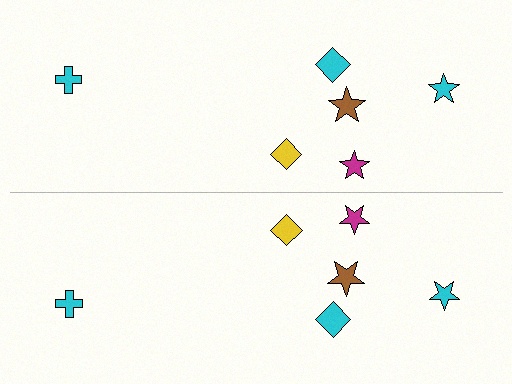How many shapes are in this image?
There are 12 shapes in this image.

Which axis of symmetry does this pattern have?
The pattern has a horizontal axis of symmetry running through the center of the image.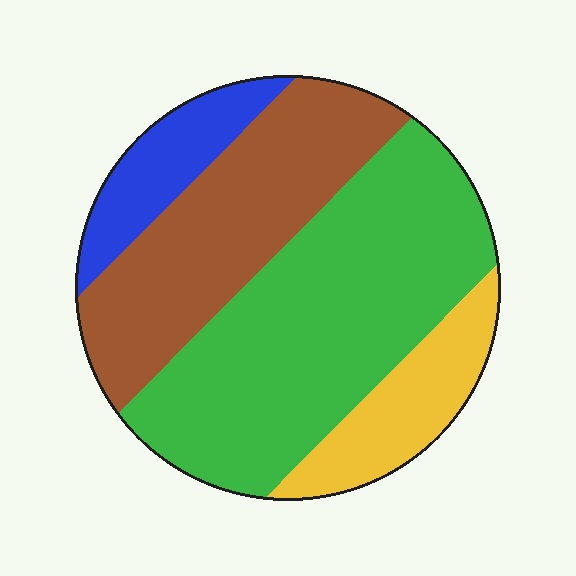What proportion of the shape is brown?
Brown takes up about one third (1/3) of the shape.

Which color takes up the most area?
Green, at roughly 45%.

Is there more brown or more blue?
Brown.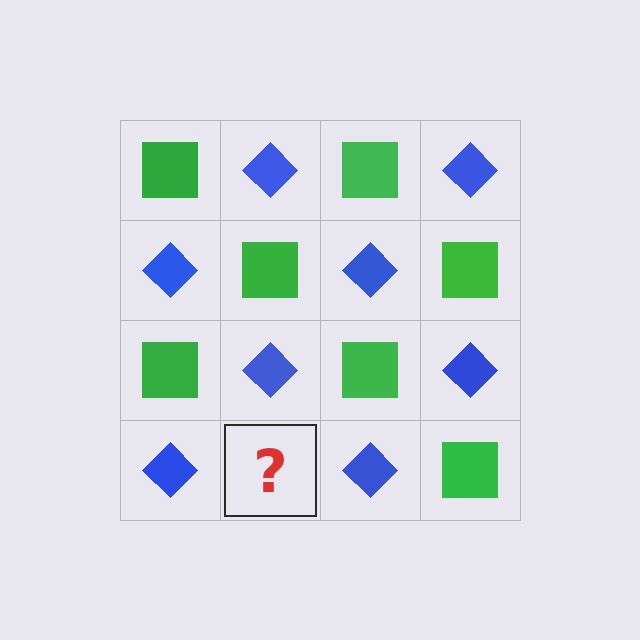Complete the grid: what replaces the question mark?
The question mark should be replaced with a green square.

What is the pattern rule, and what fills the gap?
The rule is that it alternates green square and blue diamond in a checkerboard pattern. The gap should be filled with a green square.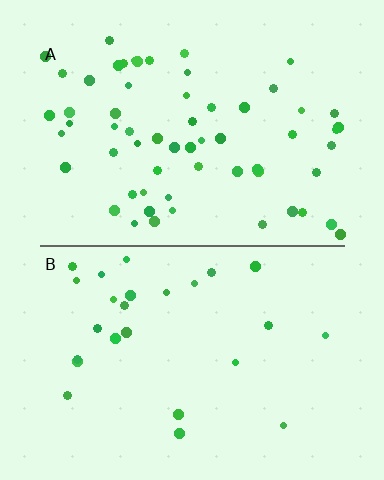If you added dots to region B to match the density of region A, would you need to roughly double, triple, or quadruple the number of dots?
Approximately double.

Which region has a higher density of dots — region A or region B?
A (the top).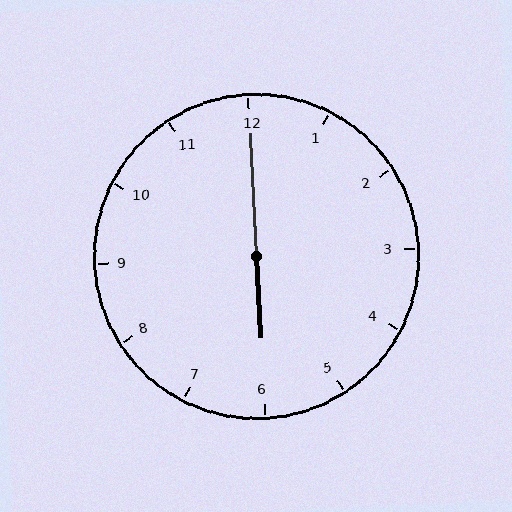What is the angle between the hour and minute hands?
Approximately 180 degrees.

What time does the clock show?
6:00.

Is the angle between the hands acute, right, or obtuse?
It is obtuse.